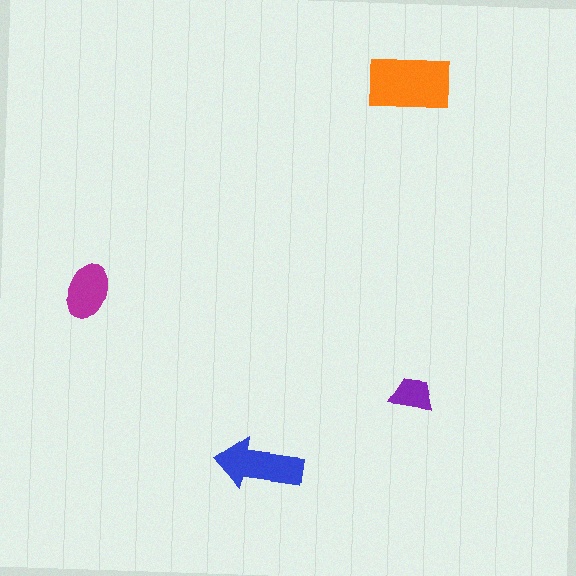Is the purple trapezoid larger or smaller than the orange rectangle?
Smaller.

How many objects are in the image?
There are 4 objects in the image.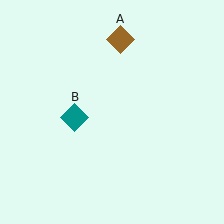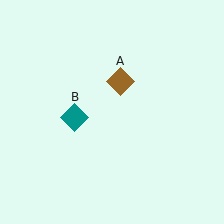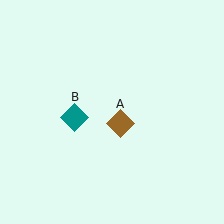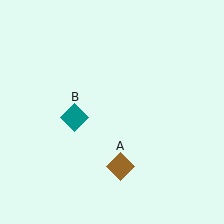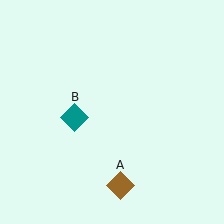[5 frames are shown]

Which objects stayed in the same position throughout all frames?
Teal diamond (object B) remained stationary.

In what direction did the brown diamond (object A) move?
The brown diamond (object A) moved down.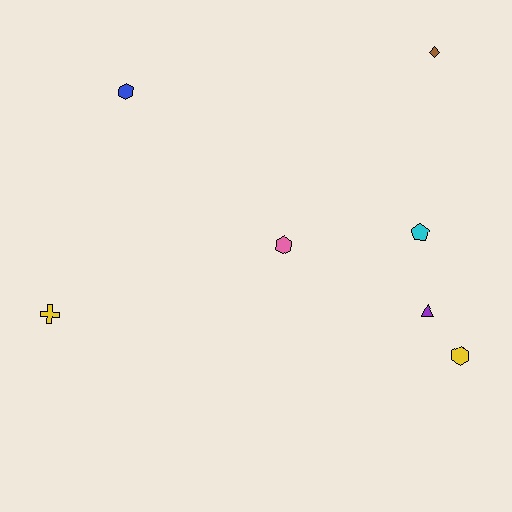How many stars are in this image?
There are no stars.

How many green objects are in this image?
There are no green objects.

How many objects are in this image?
There are 7 objects.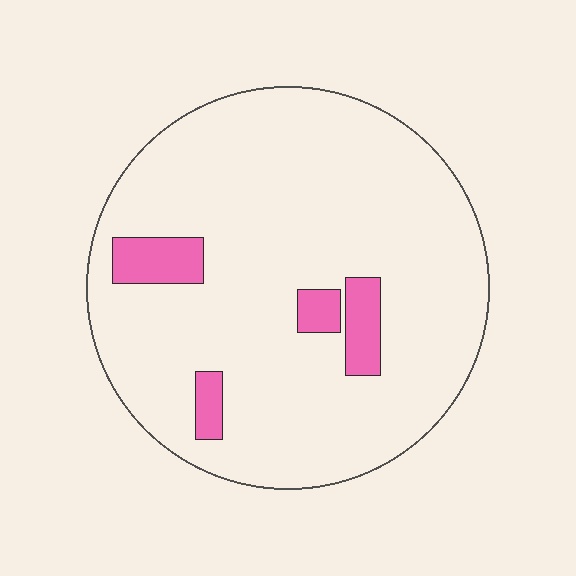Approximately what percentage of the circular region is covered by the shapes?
Approximately 10%.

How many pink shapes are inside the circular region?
4.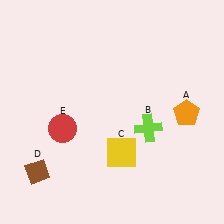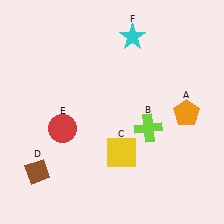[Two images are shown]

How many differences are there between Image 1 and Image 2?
There is 1 difference between the two images.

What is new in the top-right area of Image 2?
A cyan star (F) was added in the top-right area of Image 2.